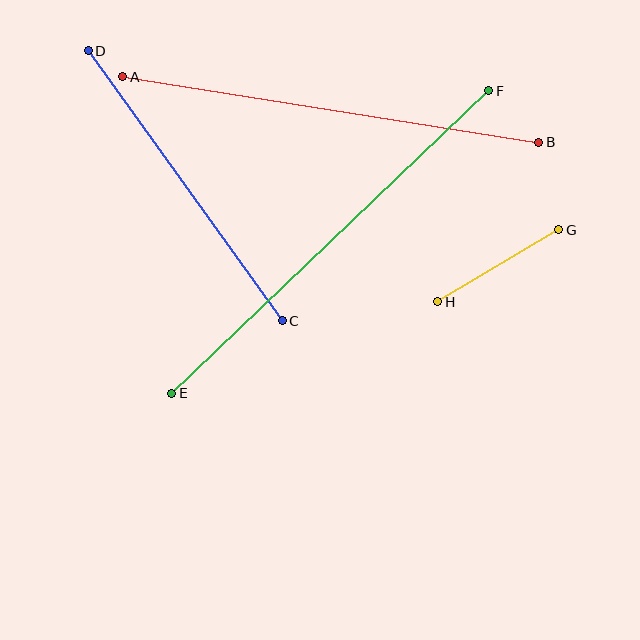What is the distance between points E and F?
The distance is approximately 438 pixels.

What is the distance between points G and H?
The distance is approximately 141 pixels.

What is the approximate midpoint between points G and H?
The midpoint is at approximately (498, 266) pixels.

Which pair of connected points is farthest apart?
Points E and F are farthest apart.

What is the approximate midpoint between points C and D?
The midpoint is at approximately (185, 186) pixels.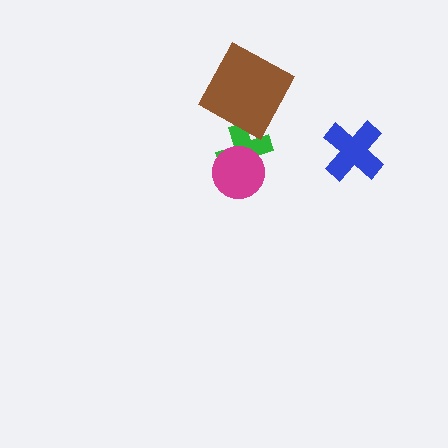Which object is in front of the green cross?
The magenta circle is in front of the green cross.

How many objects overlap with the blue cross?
0 objects overlap with the blue cross.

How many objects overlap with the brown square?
0 objects overlap with the brown square.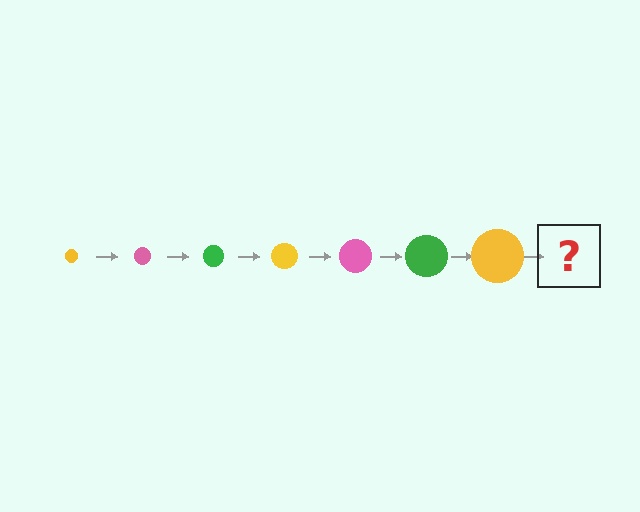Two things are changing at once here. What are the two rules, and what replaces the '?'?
The two rules are that the circle grows larger each step and the color cycles through yellow, pink, and green. The '?' should be a pink circle, larger than the previous one.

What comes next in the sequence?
The next element should be a pink circle, larger than the previous one.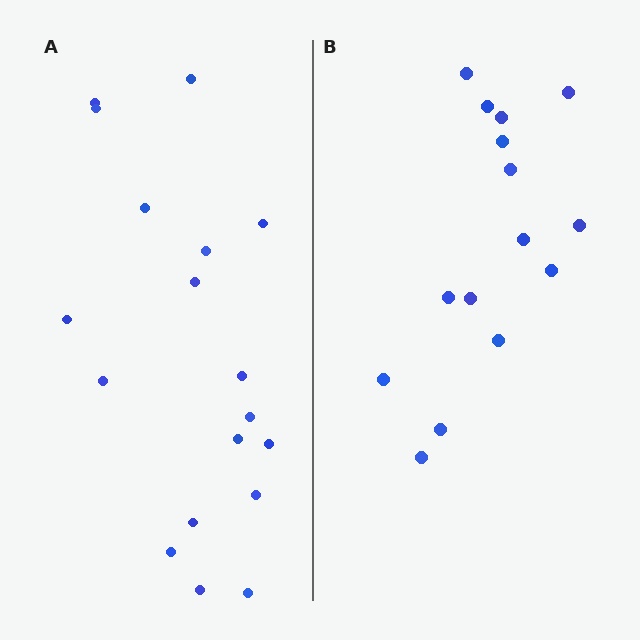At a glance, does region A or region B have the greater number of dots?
Region A (the left region) has more dots.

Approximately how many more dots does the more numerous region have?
Region A has just a few more — roughly 2 or 3 more dots than region B.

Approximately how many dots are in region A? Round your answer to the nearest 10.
About 20 dots. (The exact count is 18, which rounds to 20.)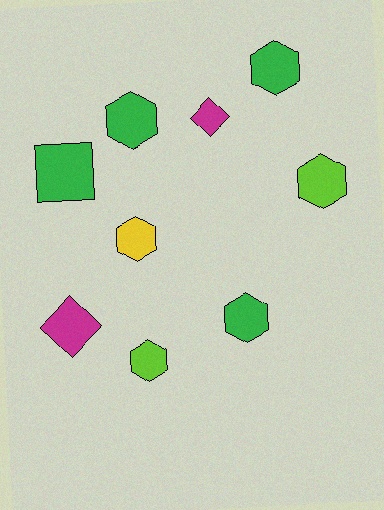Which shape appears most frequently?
Hexagon, with 6 objects.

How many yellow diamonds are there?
There are no yellow diamonds.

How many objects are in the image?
There are 9 objects.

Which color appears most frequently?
Green, with 4 objects.